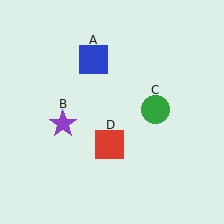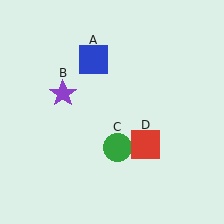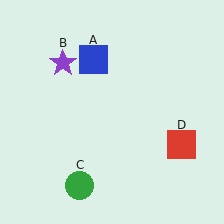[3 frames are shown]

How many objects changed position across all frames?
3 objects changed position: purple star (object B), green circle (object C), red square (object D).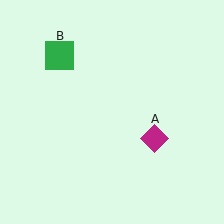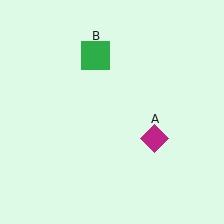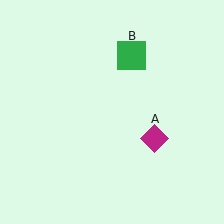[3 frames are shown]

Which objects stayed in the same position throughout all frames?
Magenta diamond (object A) remained stationary.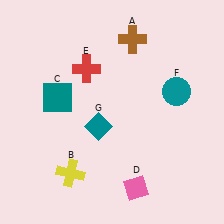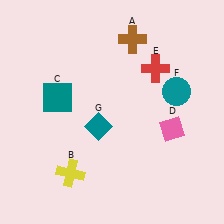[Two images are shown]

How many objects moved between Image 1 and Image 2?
2 objects moved between the two images.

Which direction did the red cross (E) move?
The red cross (E) moved right.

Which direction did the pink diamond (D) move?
The pink diamond (D) moved up.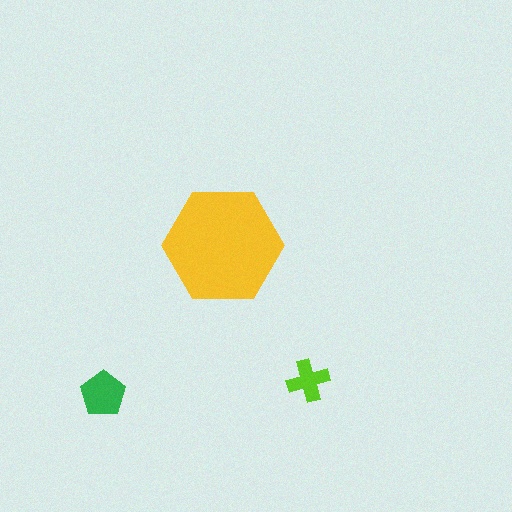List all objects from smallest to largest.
The lime cross, the green pentagon, the yellow hexagon.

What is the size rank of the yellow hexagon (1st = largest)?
1st.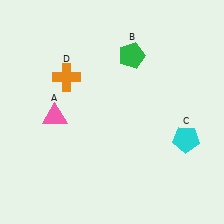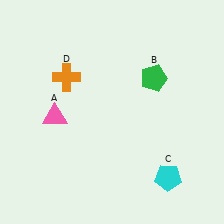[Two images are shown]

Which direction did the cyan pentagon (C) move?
The cyan pentagon (C) moved down.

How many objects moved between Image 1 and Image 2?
2 objects moved between the two images.